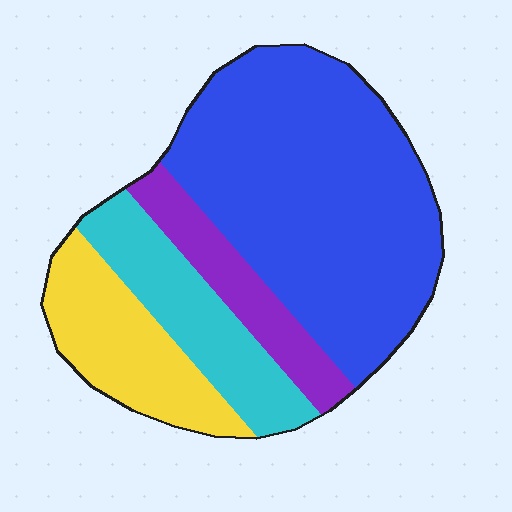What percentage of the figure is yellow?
Yellow takes up about one sixth (1/6) of the figure.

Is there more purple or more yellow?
Yellow.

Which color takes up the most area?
Blue, at roughly 55%.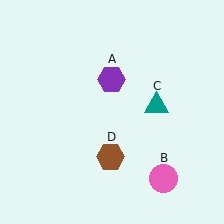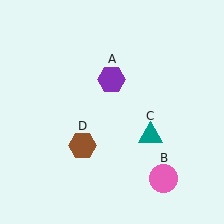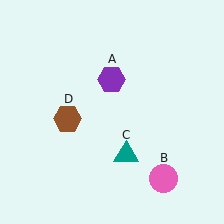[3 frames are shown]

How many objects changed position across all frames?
2 objects changed position: teal triangle (object C), brown hexagon (object D).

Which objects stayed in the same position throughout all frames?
Purple hexagon (object A) and pink circle (object B) remained stationary.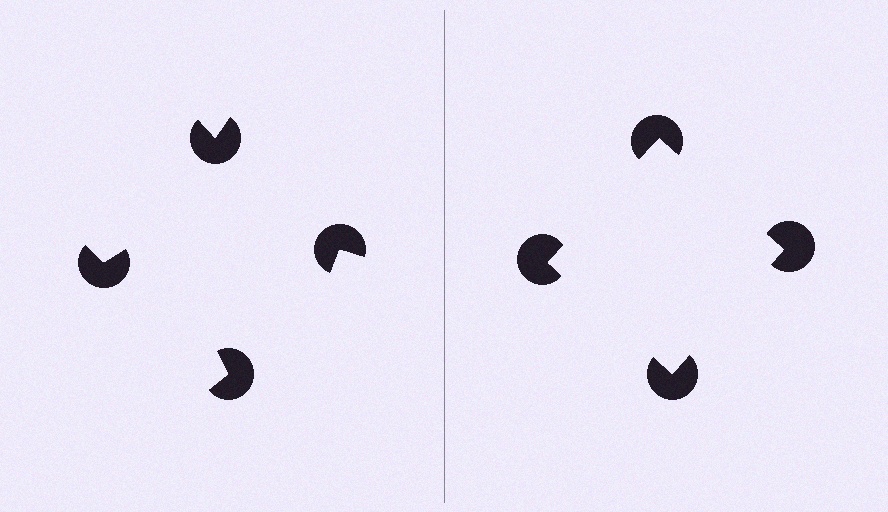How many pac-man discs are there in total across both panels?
8 — 4 on each side.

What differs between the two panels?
The pac-man discs are positioned identically on both sides; only the wedge orientations differ. On the right they align to a square; on the left they are misaligned.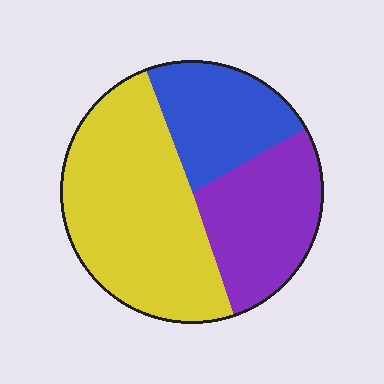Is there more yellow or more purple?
Yellow.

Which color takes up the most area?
Yellow, at roughly 50%.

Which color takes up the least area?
Blue, at roughly 25%.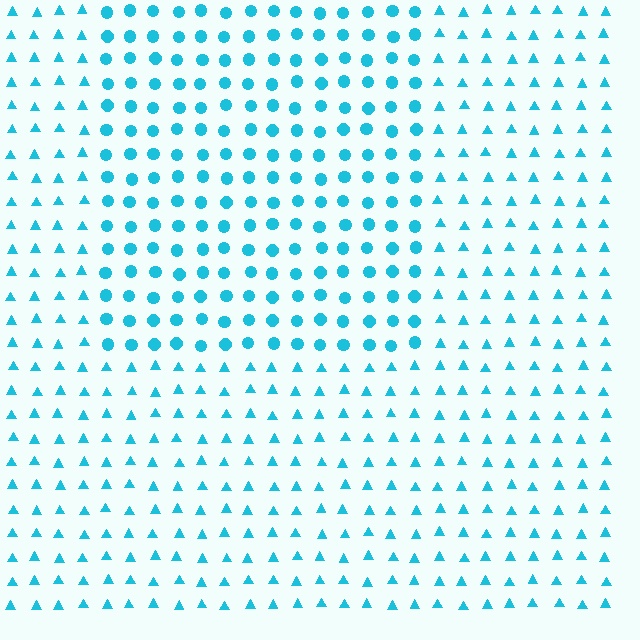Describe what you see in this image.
The image is filled with small cyan elements arranged in a uniform grid. A rectangle-shaped region contains circles, while the surrounding area contains triangles. The boundary is defined purely by the change in element shape.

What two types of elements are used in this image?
The image uses circles inside the rectangle region and triangles outside it.